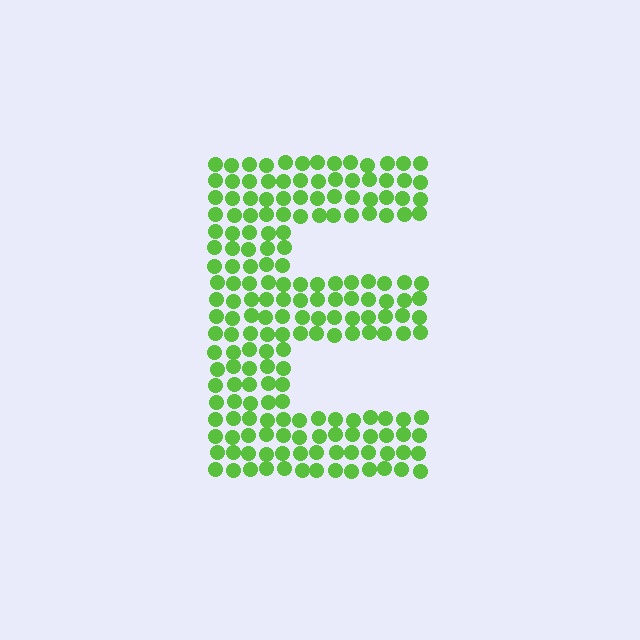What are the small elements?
The small elements are circles.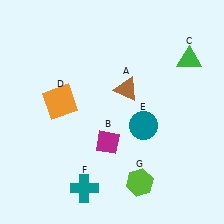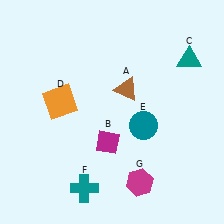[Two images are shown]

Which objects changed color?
C changed from green to teal. G changed from lime to magenta.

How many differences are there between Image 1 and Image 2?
There are 2 differences between the two images.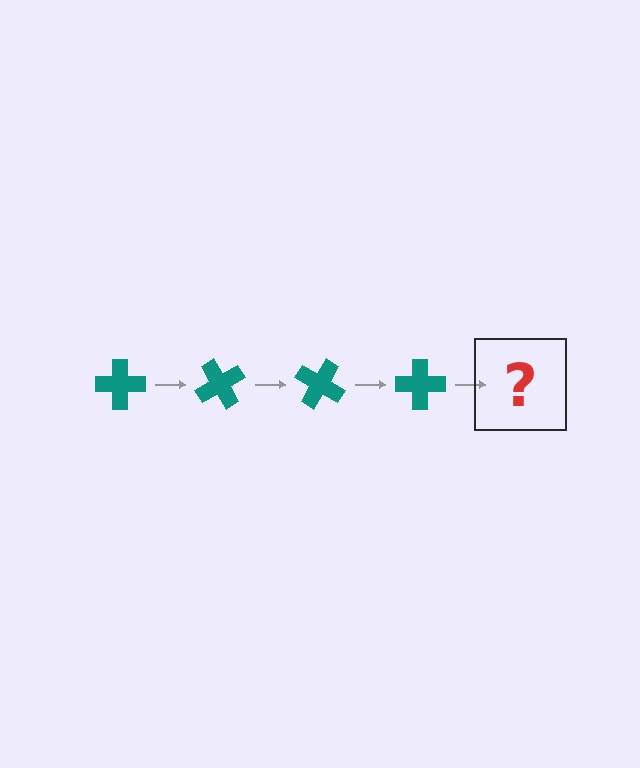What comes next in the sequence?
The next element should be a teal cross rotated 240 degrees.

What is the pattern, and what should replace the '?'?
The pattern is that the cross rotates 60 degrees each step. The '?' should be a teal cross rotated 240 degrees.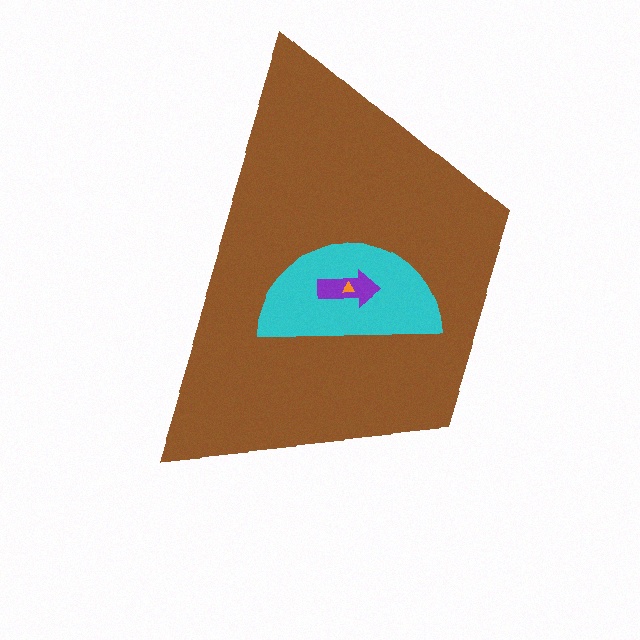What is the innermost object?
The orange triangle.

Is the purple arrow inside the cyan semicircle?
Yes.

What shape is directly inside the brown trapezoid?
The cyan semicircle.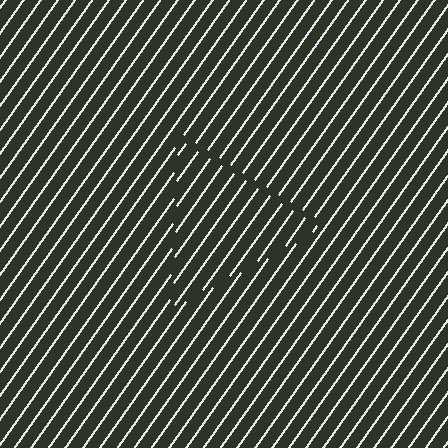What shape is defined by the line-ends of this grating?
An illusory triangle. The interior of the shape contains the same grating, shifted by half a period — the contour is defined by the phase discontinuity where line-ends from the inner and outer gratings abut.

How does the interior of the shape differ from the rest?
The interior of the shape contains the same grating, shifted by half a period — the contour is defined by the phase discontinuity where line-ends from the inner and outer gratings abut.